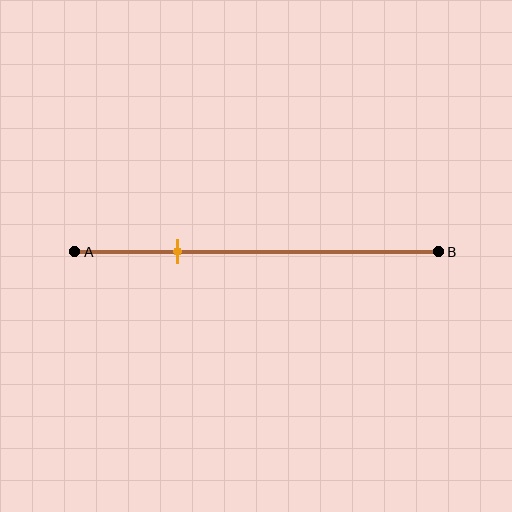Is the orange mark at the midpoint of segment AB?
No, the mark is at about 30% from A, not at the 50% midpoint.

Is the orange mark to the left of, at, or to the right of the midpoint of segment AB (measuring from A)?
The orange mark is to the left of the midpoint of segment AB.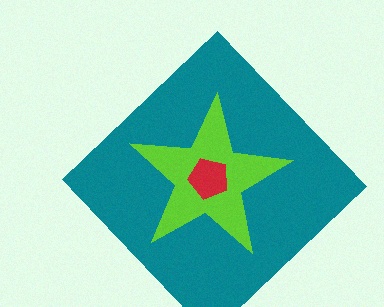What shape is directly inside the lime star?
The red pentagon.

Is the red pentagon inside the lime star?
Yes.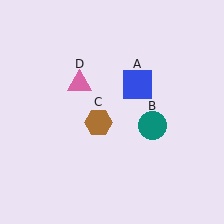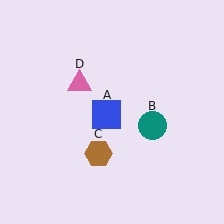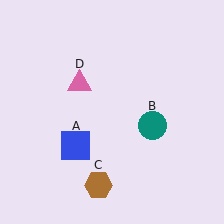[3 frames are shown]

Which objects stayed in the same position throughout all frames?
Teal circle (object B) and pink triangle (object D) remained stationary.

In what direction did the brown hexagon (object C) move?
The brown hexagon (object C) moved down.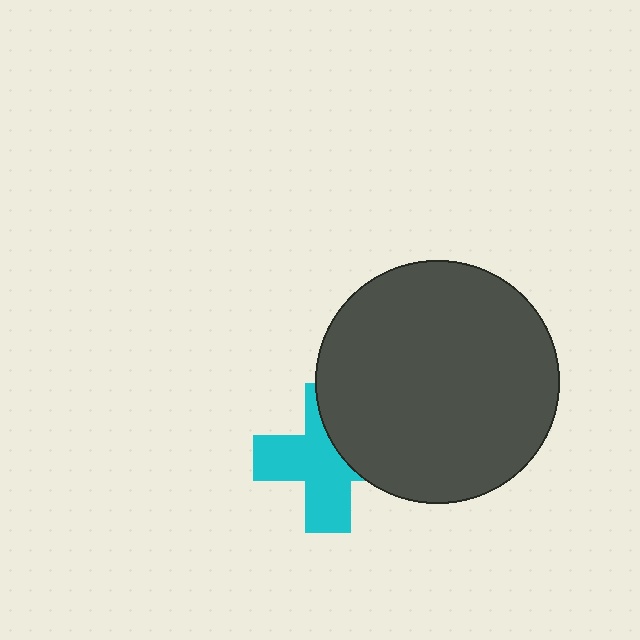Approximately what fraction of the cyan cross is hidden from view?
Roughly 38% of the cyan cross is hidden behind the dark gray circle.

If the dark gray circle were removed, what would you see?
You would see the complete cyan cross.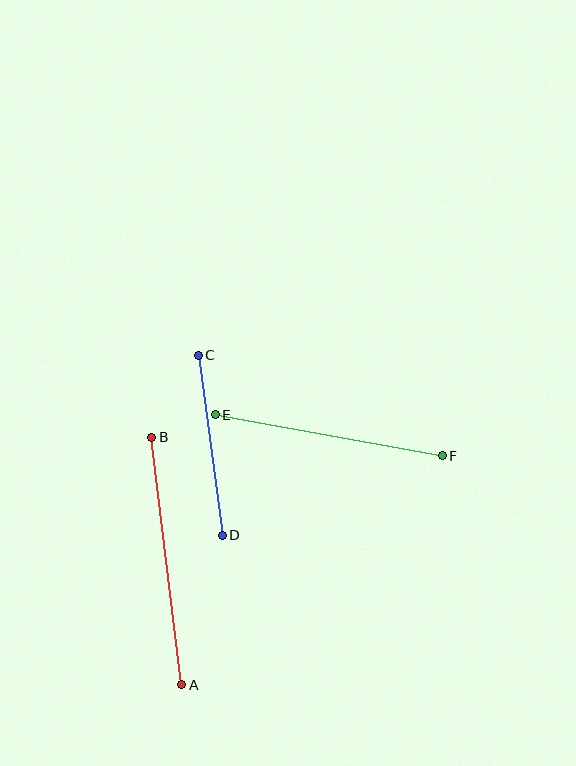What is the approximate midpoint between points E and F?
The midpoint is at approximately (329, 435) pixels.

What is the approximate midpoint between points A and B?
The midpoint is at approximately (167, 561) pixels.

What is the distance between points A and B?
The distance is approximately 249 pixels.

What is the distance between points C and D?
The distance is approximately 182 pixels.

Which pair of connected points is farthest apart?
Points A and B are farthest apart.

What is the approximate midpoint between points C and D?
The midpoint is at approximately (210, 445) pixels.